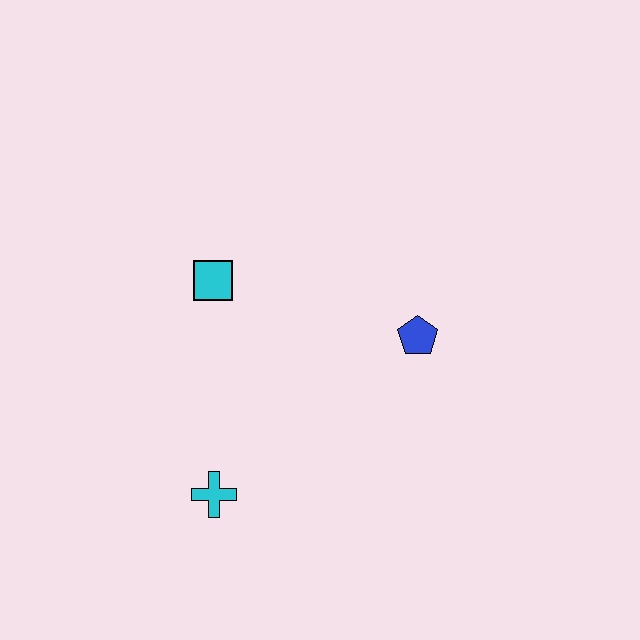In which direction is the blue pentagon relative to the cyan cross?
The blue pentagon is to the right of the cyan cross.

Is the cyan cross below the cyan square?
Yes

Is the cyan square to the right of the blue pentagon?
No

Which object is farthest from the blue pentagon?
The cyan cross is farthest from the blue pentagon.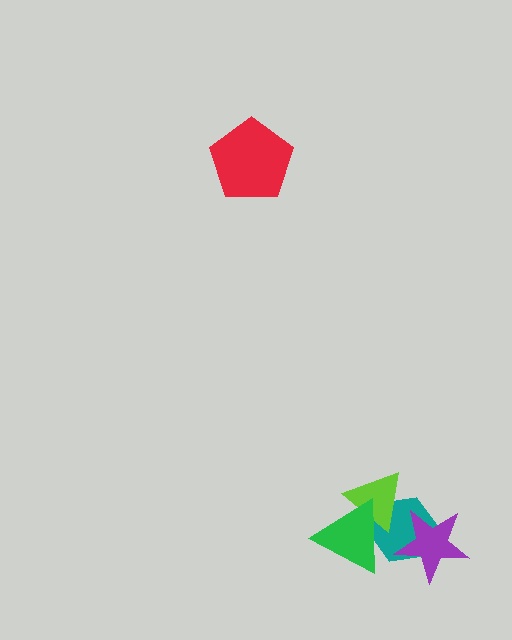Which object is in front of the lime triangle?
The green triangle is in front of the lime triangle.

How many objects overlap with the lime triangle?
2 objects overlap with the lime triangle.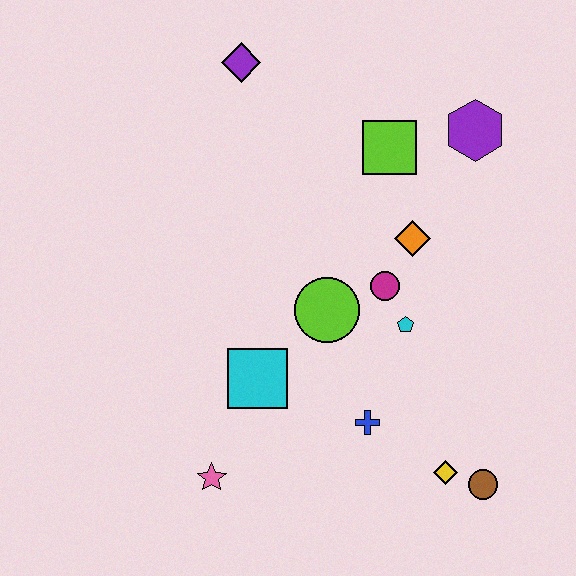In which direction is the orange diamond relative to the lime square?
The orange diamond is below the lime square.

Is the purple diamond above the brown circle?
Yes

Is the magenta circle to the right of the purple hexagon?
No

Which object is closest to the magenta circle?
The cyan pentagon is closest to the magenta circle.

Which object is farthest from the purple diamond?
The brown circle is farthest from the purple diamond.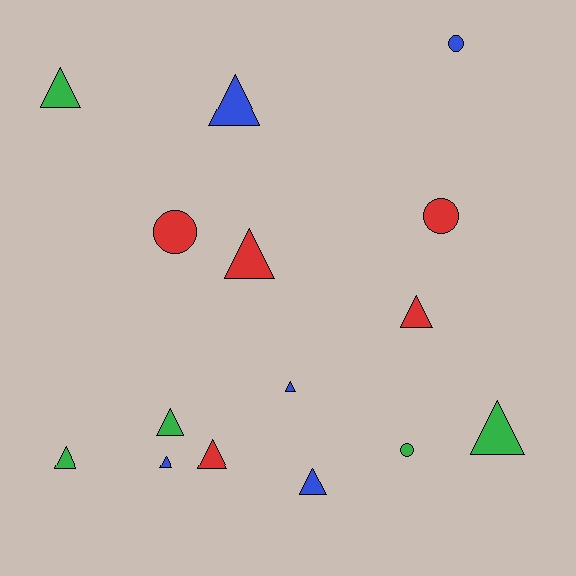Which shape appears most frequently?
Triangle, with 11 objects.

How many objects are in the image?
There are 15 objects.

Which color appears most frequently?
Green, with 5 objects.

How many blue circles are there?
There is 1 blue circle.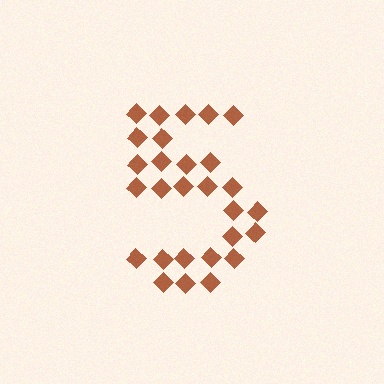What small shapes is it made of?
It is made of small diamonds.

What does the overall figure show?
The overall figure shows the digit 5.